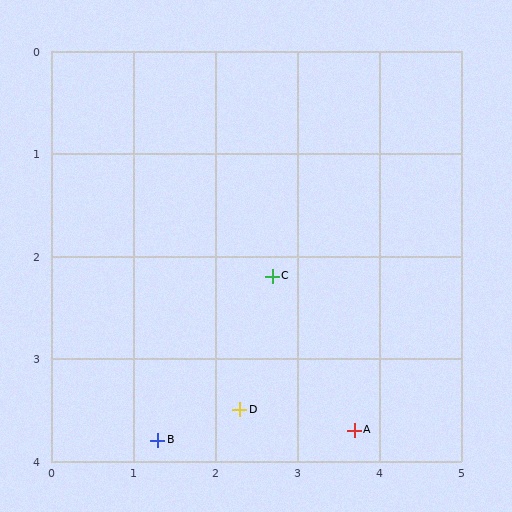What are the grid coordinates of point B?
Point B is at approximately (1.3, 3.8).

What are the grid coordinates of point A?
Point A is at approximately (3.7, 3.7).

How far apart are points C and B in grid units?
Points C and B are about 2.1 grid units apart.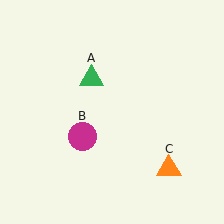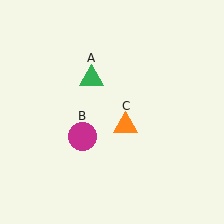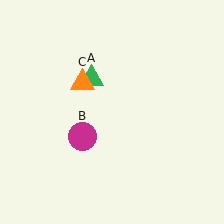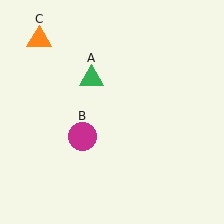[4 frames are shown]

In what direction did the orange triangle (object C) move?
The orange triangle (object C) moved up and to the left.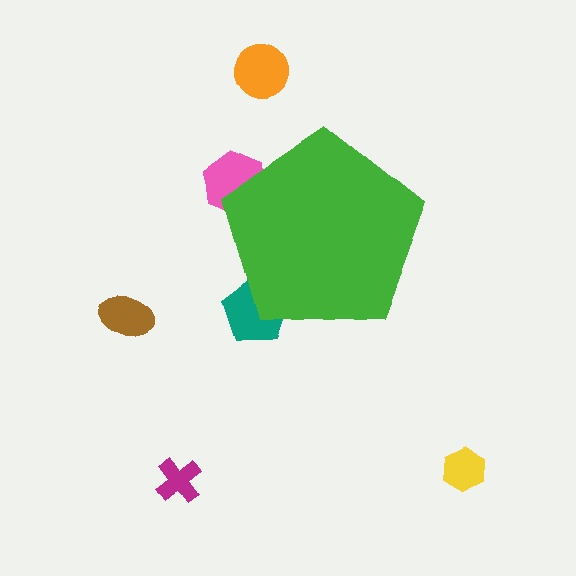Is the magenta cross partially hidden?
No, the magenta cross is fully visible.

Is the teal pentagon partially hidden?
Yes, the teal pentagon is partially hidden behind the green pentagon.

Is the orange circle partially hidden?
No, the orange circle is fully visible.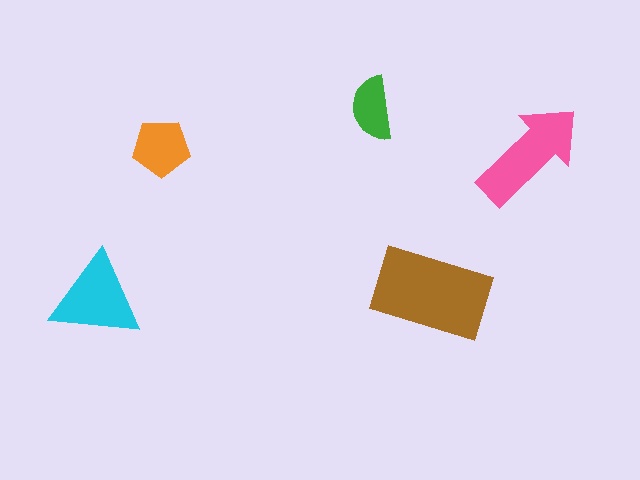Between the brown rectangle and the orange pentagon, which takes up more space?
The brown rectangle.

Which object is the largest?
The brown rectangle.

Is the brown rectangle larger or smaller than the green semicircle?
Larger.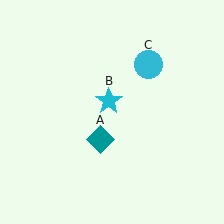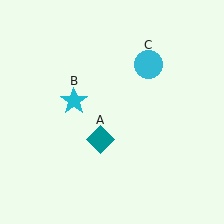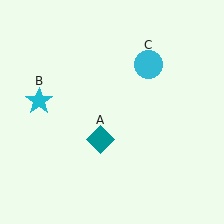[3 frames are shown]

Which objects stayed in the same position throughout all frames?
Teal diamond (object A) and cyan circle (object C) remained stationary.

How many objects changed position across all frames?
1 object changed position: cyan star (object B).